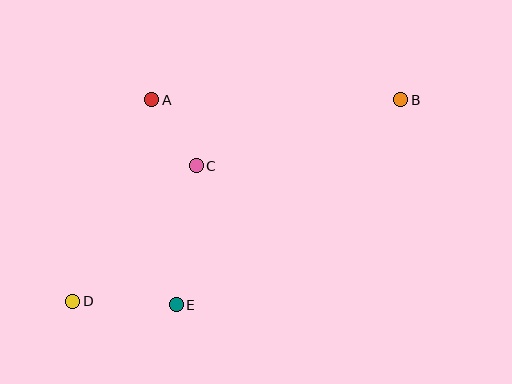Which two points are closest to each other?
Points A and C are closest to each other.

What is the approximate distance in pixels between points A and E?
The distance between A and E is approximately 206 pixels.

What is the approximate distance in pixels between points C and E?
The distance between C and E is approximately 140 pixels.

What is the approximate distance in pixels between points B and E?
The distance between B and E is approximately 304 pixels.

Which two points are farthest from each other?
Points B and D are farthest from each other.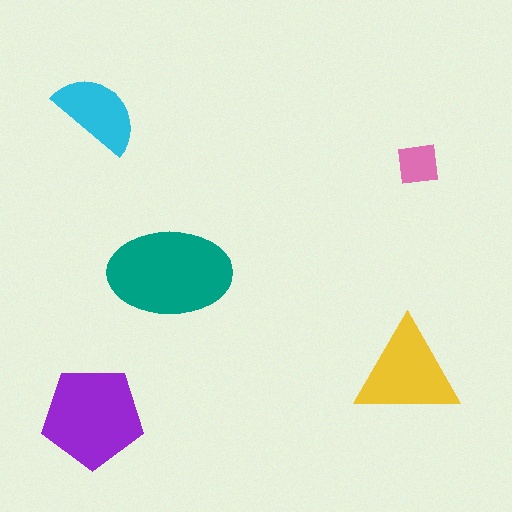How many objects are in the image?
There are 5 objects in the image.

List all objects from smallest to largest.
The pink square, the cyan semicircle, the yellow triangle, the purple pentagon, the teal ellipse.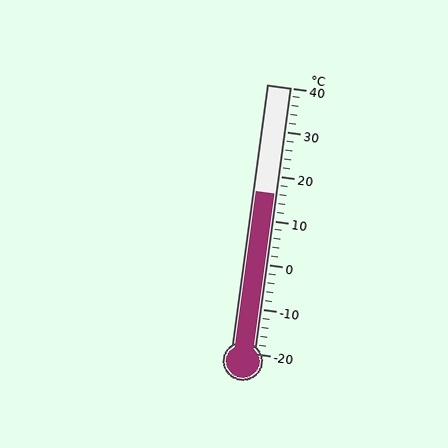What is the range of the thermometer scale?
The thermometer scale ranges from -20°C to 40°C.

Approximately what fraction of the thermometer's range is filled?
The thermometer is filled to approximately 60% of its range.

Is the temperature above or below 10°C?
The temperature is above 10°C.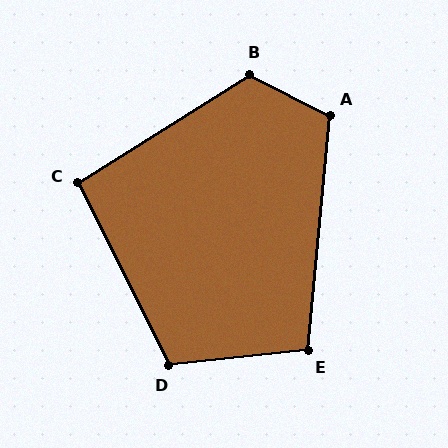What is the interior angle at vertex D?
Approximately 110 degrees (obtuse).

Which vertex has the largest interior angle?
B, at approximately 121 degrees.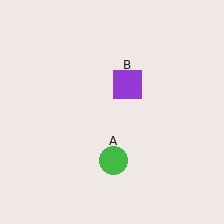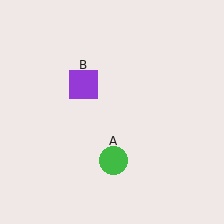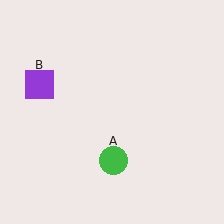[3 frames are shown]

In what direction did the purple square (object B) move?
The purple square (object B) moved left.